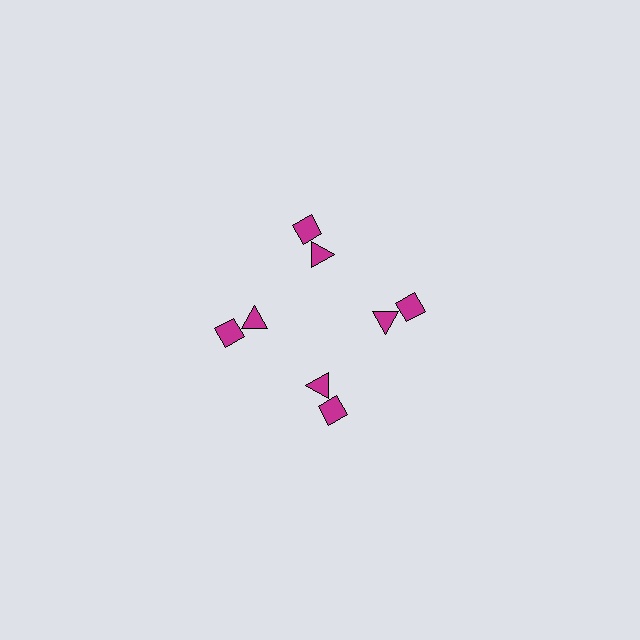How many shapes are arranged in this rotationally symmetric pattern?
There are 8 shapes, arranged in 4 groups of 2.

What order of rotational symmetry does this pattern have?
This pattern has 4-fold rotational symmetry.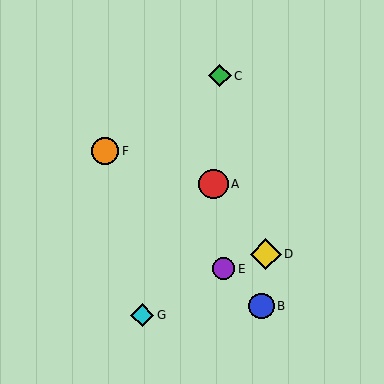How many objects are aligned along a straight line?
3 objects (B, E, F) are aligned along a straight line.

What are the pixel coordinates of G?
Object G is at (142, 315).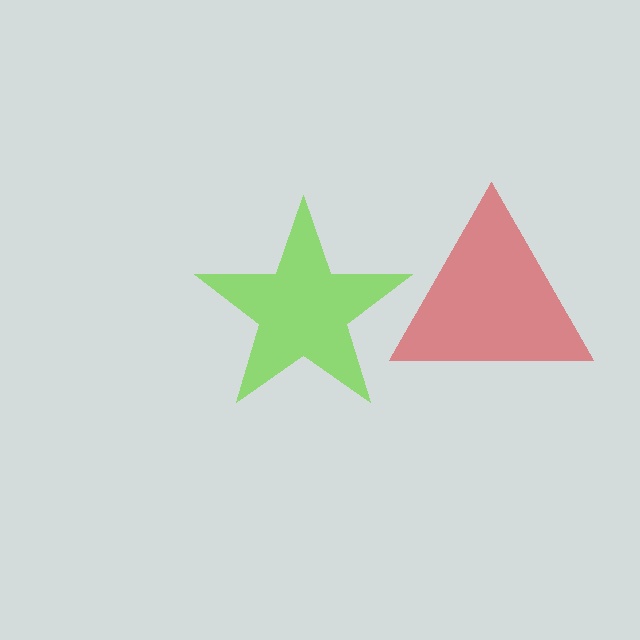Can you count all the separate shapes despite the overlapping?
Yes, there are 2 separate shapes.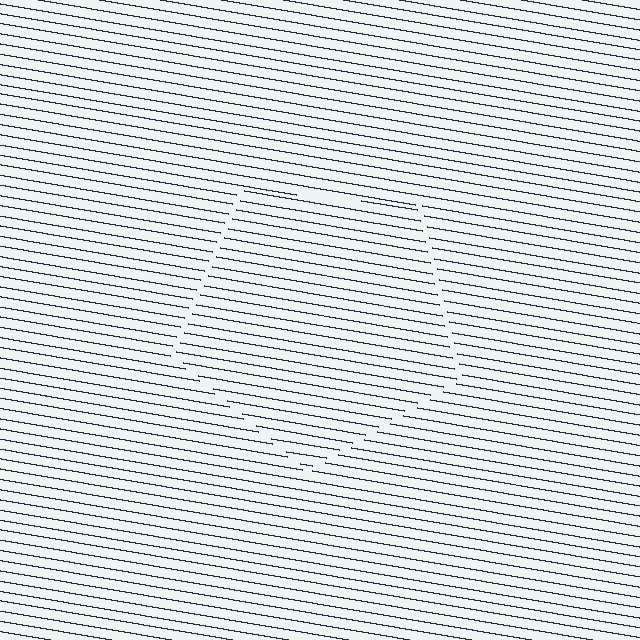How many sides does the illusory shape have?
5 sides — the line-ends trace a pentagon.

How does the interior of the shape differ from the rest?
The interior of the shape contains the same grating, shifted by half a period — the contour is defined by the phase discontinuity where line-ends from the inner and outer gratings abut.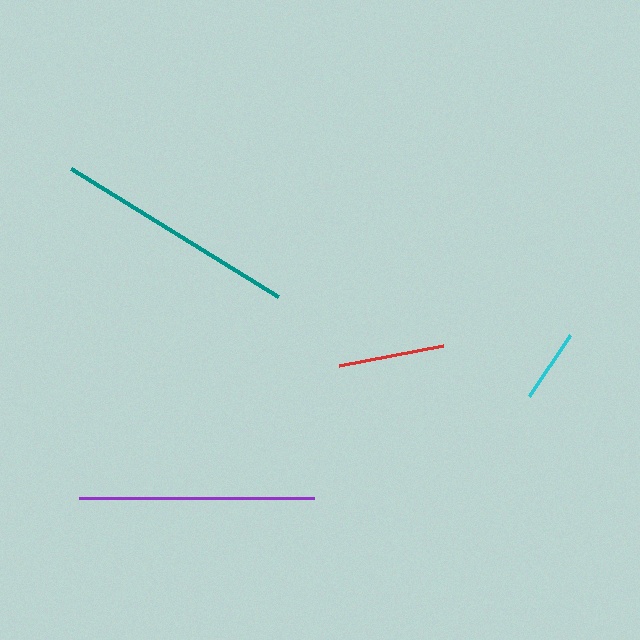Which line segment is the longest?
The teal line is the longest at approximately 243 pixels.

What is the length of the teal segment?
The teal segment is approximately 243 pixels long.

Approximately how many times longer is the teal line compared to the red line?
The teal line is approximately 2.3 times the length of the red line.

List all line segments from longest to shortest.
From longest to shortest: teal, purple, red, cyan.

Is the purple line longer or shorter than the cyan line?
The purple line is longer than the cyan line.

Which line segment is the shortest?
The cyan line is the shortest at approximately 74 pixels.